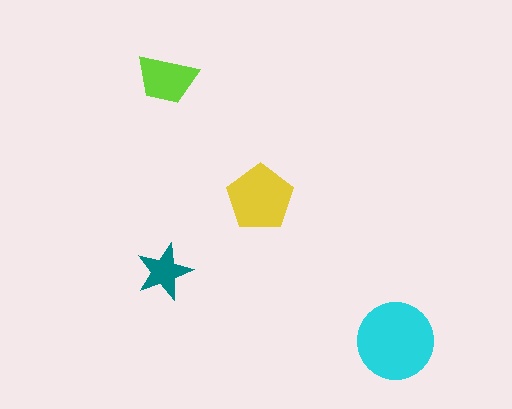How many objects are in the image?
There are 4 objects in the image.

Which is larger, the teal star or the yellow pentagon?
The yellow pentagon.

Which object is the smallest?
The teal star.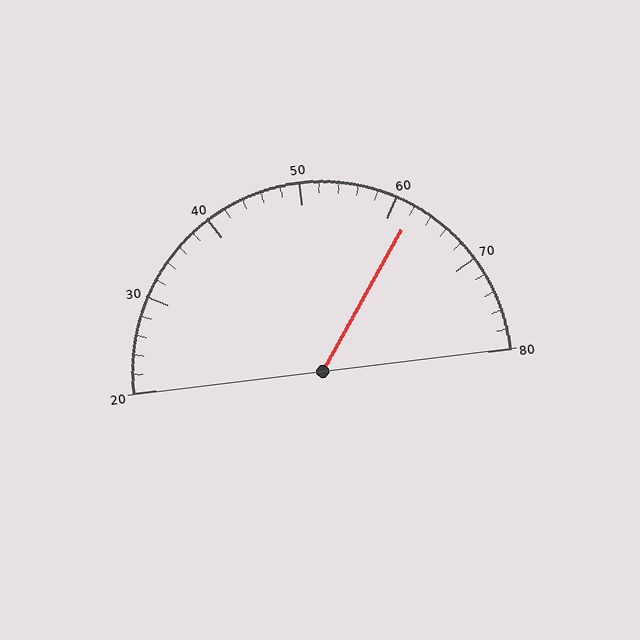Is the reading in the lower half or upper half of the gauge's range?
The reading is in the upper half of the range (20 to 80).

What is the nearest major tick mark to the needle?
The nearest major tick mark is 60.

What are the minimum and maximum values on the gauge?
The gauge ranges from 20 to 80.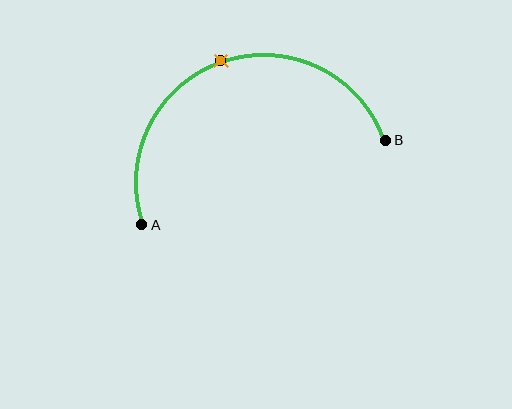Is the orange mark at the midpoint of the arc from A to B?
Yes. The orange mark lies on the arc at equal arc-length from both A and B — it is the arc midpoint.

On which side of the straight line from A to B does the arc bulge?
The arc bulges above the straight line connecting A and B.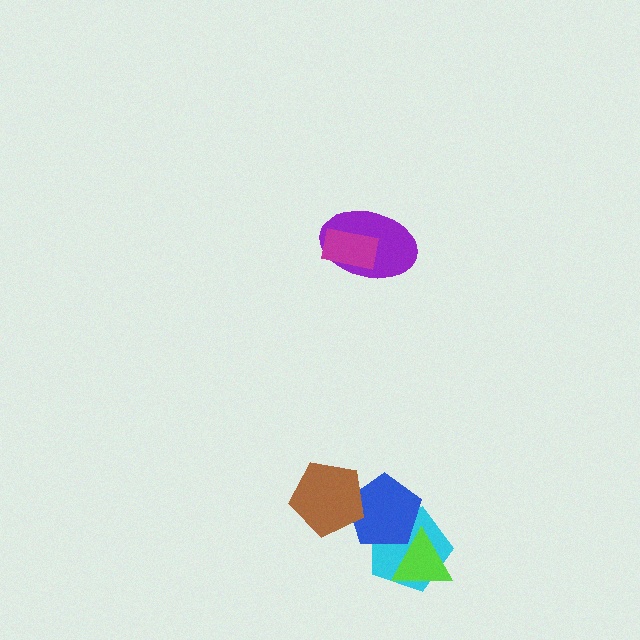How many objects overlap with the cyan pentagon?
2 objects overlap with the cyan pentagon.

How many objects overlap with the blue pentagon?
3 objects overlap with the blue pentagon.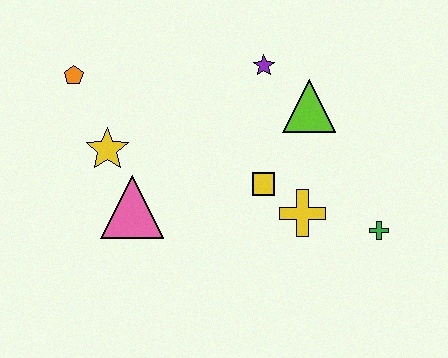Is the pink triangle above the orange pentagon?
No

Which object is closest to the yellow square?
The yellow cross is closest to the yellow square.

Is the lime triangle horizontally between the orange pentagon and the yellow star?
No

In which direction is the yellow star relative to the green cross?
The yellow star is to the left of the green cross.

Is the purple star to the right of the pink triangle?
Yes